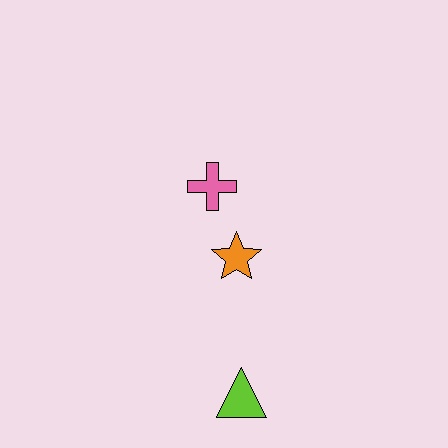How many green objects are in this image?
There are no green objects.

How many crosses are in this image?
There is 1 cross.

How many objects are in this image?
There are 3 objects.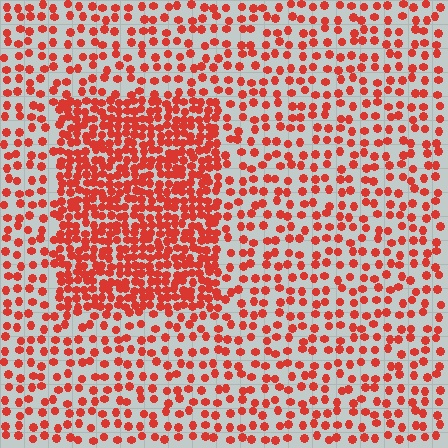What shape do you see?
I see a rectangle.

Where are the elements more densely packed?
The elements are more densely packed inside the rectangle boundary.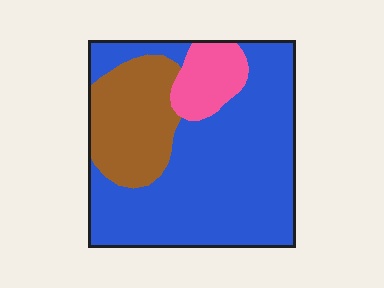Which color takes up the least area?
Pink, at roughly 10%.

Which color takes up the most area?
Blue, at roughly 65%.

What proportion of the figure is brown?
Brown covers around 25% of the figure.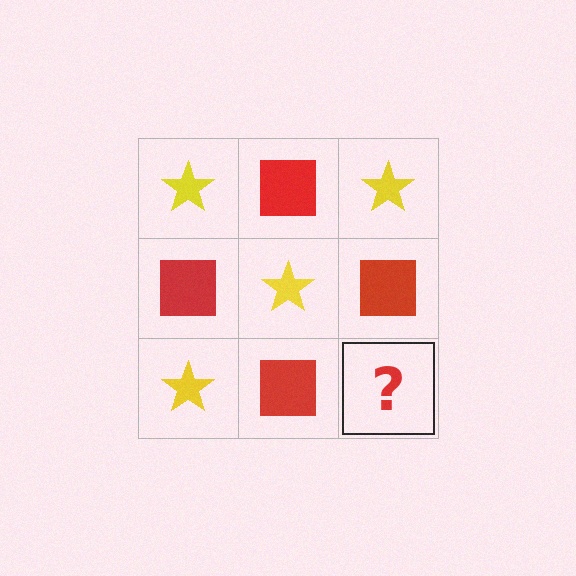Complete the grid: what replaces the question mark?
The question mark should be replaced with a yellow star.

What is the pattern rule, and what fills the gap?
The rule is that it alternates yellow star and red square in a checkerboard pattern. The gap should be filled with a yellow star.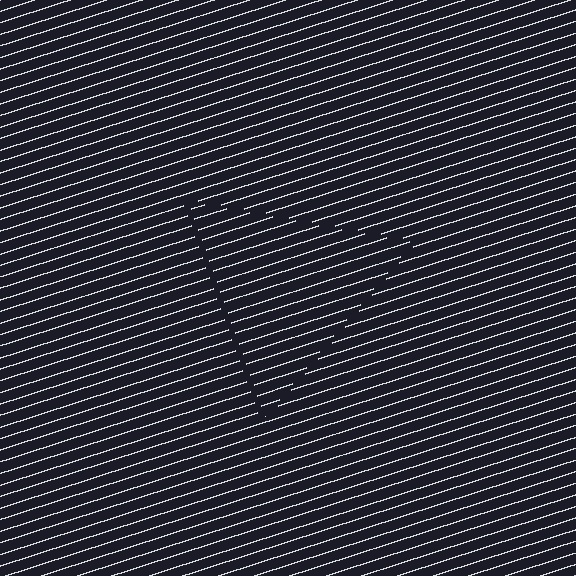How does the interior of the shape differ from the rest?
The interior of the shape contains the same grating, shifted by half a period — the contour is defined by the phase discontinuity where line-ends from the inner and outer gratings abut.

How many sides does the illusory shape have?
3 sides — the line-ends trace a triangle.